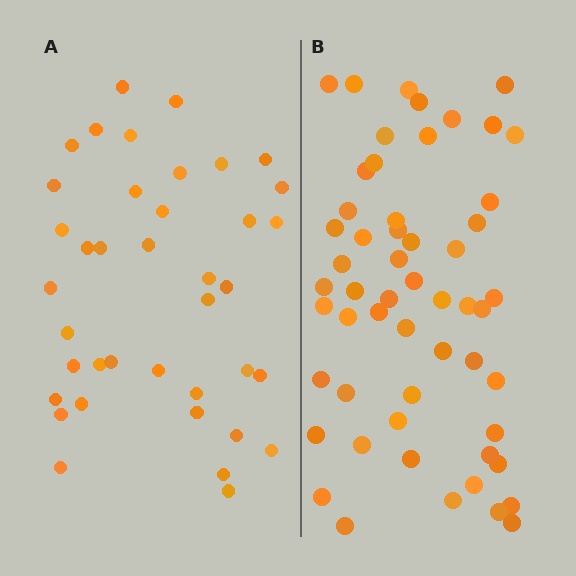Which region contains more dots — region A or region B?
Region B (the right region) has more dots.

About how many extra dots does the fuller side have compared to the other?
Region B has approximately 15 more dots than region A.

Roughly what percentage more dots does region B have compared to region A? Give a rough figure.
About 40% more.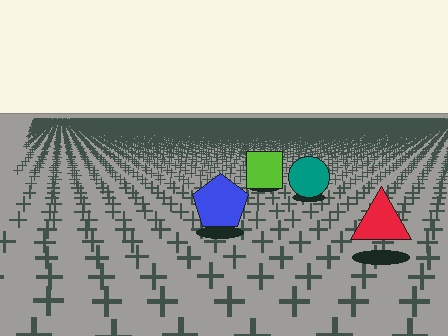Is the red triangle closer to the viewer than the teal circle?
Yes. The red triangle is closer — you can tell from the texture gradient: the ground texture is coarser near it.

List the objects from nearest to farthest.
From nearest to farthest: the red triangle, the blue pentagon, the teal circle, the lime square.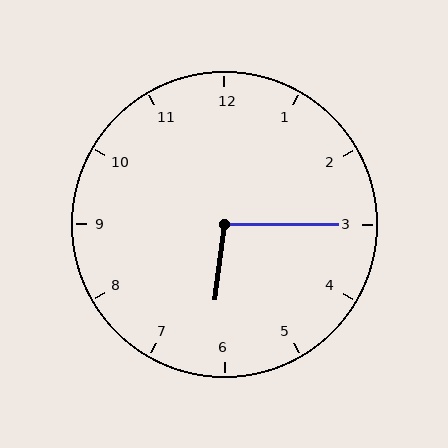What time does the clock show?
6:15.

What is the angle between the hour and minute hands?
Approximately 98 degrees.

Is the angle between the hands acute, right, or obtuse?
It is obtuse.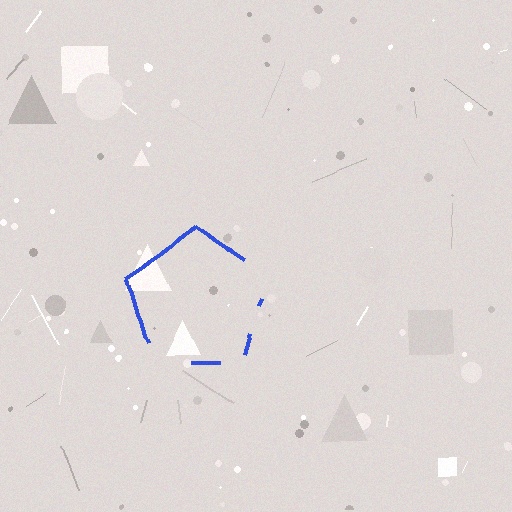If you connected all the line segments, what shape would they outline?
They would outline a pentagon.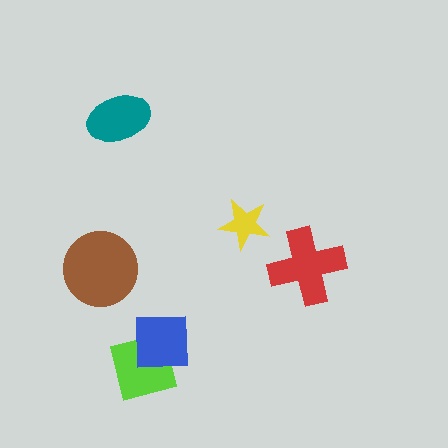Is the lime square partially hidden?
Yes, it is partially covered by another shape.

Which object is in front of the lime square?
The blue square is in front of the lime square.